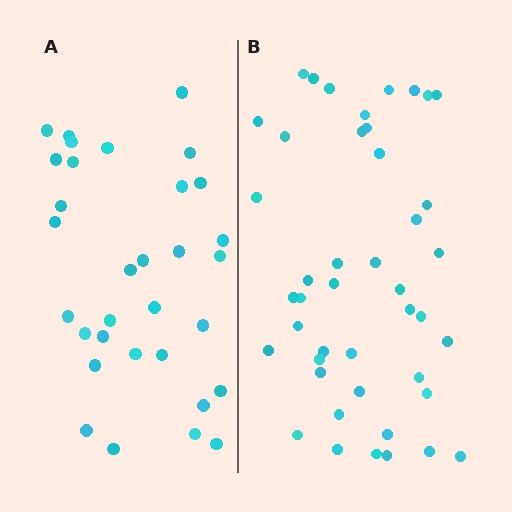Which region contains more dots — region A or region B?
Region B (the right region) has more dots.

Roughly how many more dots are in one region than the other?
Region B has roughly 12 or so more dots than region A.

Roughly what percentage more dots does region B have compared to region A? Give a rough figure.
About 40% more.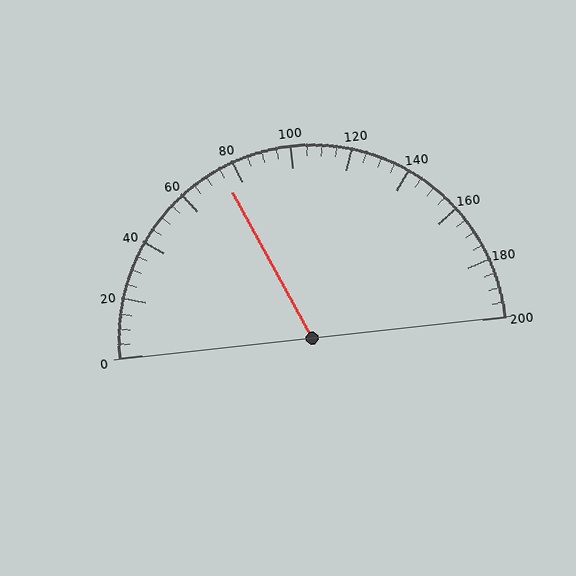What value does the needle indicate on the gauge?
The needle indicates approximately 75.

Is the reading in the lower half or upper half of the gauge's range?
The reading is in the lower half of the range (0 to 200).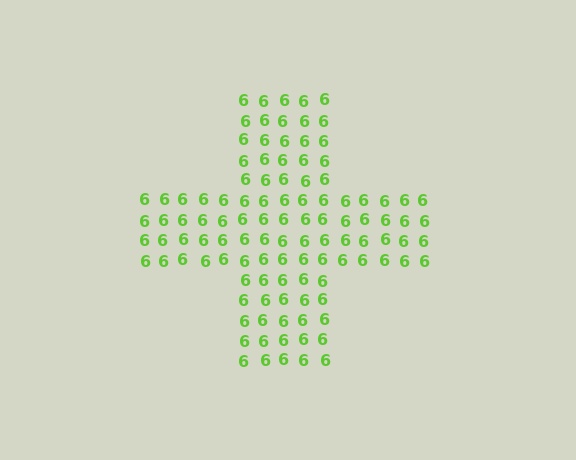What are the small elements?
The small elements are digit 6's.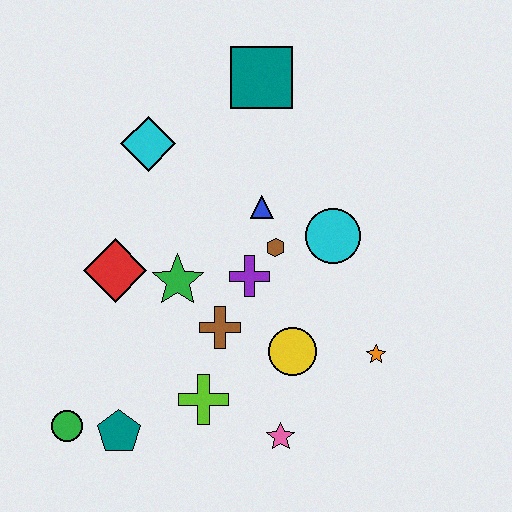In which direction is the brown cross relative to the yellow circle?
The brown cross is to the left of the yellow circle.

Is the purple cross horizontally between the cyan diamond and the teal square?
Yes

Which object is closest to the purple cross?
The brown hexagon is closest to the purple cross.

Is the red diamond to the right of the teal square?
No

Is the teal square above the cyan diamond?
Yes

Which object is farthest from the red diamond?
The orange star is farthest from the red diamond.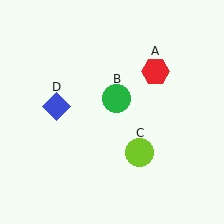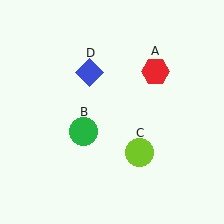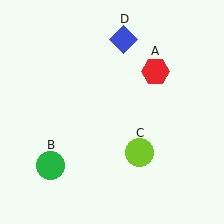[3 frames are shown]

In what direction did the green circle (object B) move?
The green circle (object B) moved down and to the left.